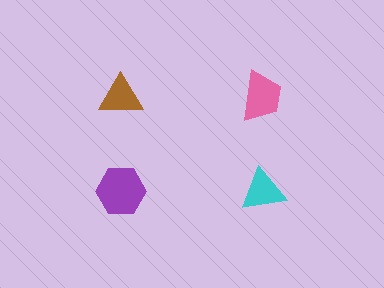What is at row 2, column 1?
A purple hexagon.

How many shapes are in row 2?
2 shapes.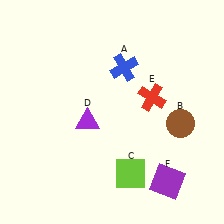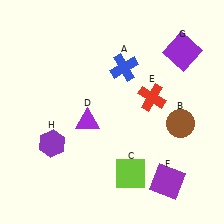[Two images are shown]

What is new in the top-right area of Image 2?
A purple square (G) was added in the top-right area of Image 2.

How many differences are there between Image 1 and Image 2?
There are 2 differences between the two images.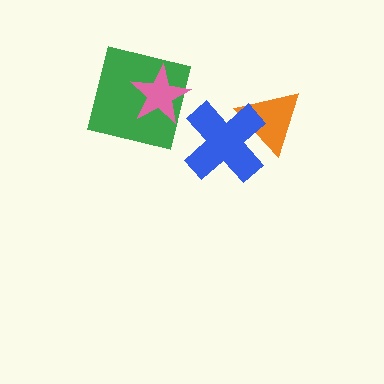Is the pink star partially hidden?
No, no other shape covers it.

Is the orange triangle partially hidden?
Yes, it is partially covered by another shape.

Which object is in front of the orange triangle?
The blue cross is in front of the orange triangle.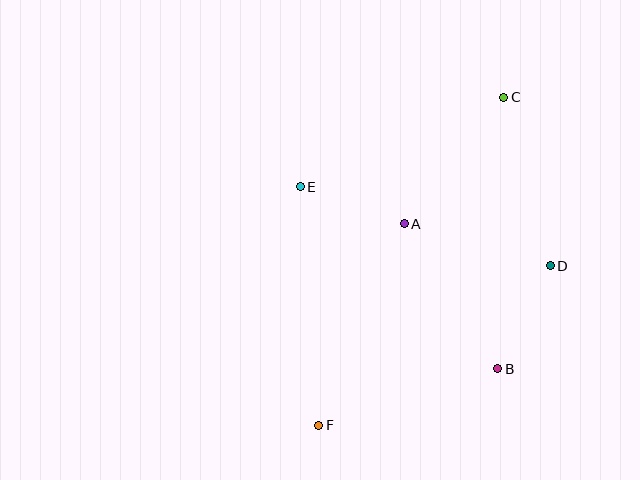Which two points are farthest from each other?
Points C and F are farthest from each other.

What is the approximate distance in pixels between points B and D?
The distance between B and D is approximately 115 pixels.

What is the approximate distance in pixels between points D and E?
The distance between D and E is approximately 262 pixels.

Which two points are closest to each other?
Points A and E are closest to each other.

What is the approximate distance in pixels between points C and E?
The distance between C and E is approximately 223 pixels.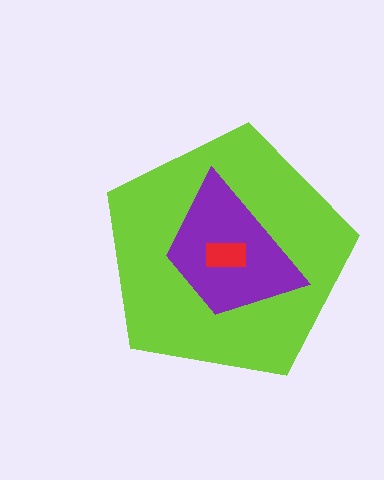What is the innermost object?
The red rectangle.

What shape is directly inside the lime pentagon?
The purple trapezoid.